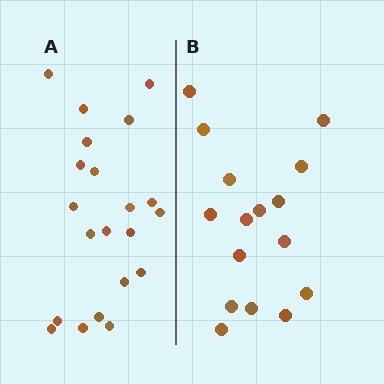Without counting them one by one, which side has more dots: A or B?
Region A (the left region) has more dots.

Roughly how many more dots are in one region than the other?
Region A has about 5 more dots than region B.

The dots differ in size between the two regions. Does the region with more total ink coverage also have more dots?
No. Region B has more total ink coverage because its dots are larger, but region A actually contains more individual dots. Total area can be misleading — the number of items is what matters here.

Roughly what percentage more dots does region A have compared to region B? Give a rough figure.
About 30% more.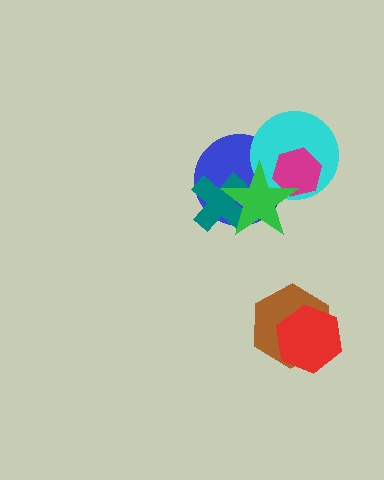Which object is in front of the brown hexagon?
The red hexagon is in front of the brown hexagon.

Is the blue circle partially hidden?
Yes, it is partially covered by another shape.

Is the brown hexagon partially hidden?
Yes, it is partially covered by another shape.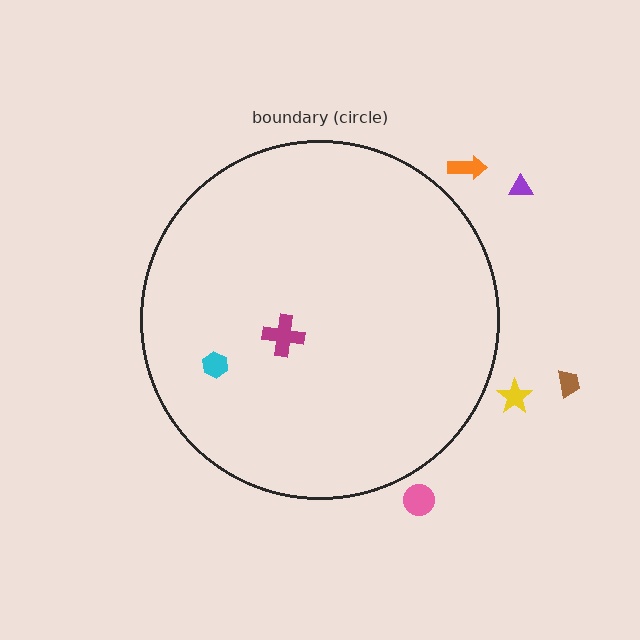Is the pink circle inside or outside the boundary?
Outside.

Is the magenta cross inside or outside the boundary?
Inside.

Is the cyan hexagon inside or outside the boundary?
Inside.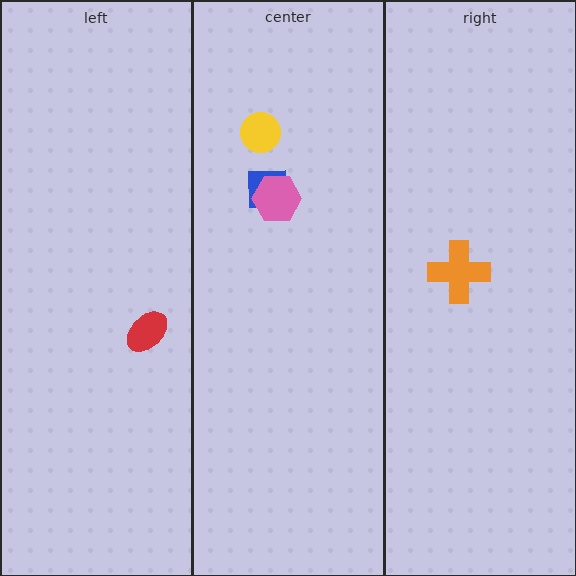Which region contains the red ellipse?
The left region.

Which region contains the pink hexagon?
The center region.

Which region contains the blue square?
The center region.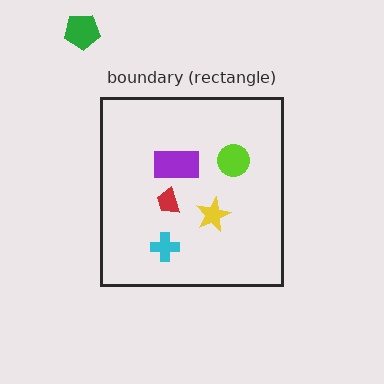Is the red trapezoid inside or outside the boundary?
Inside.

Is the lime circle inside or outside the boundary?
Inside.